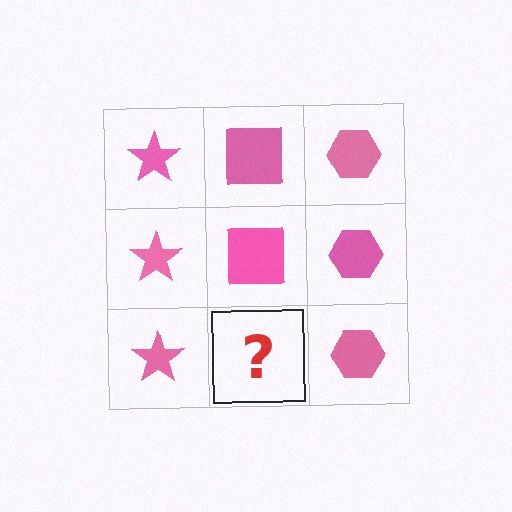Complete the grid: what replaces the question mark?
The question mark should be replaced with a pink square.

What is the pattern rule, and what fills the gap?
The rule is that each column has a consistent shape. The gap should be filled with a pink square.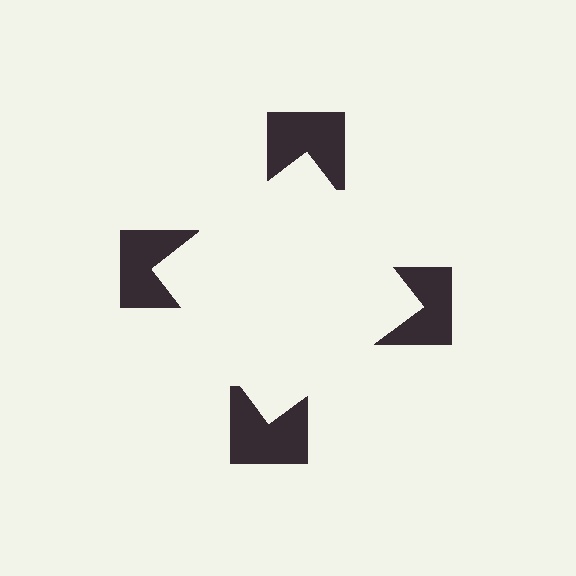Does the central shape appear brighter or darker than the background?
It typically appears slightly brighter than the background, even though no actual brightness change is drawn.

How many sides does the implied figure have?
4 sides.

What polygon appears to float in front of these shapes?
An illusory square — its edges are inferred from the aligned wedge cuts in the notched squares, not physically drawn.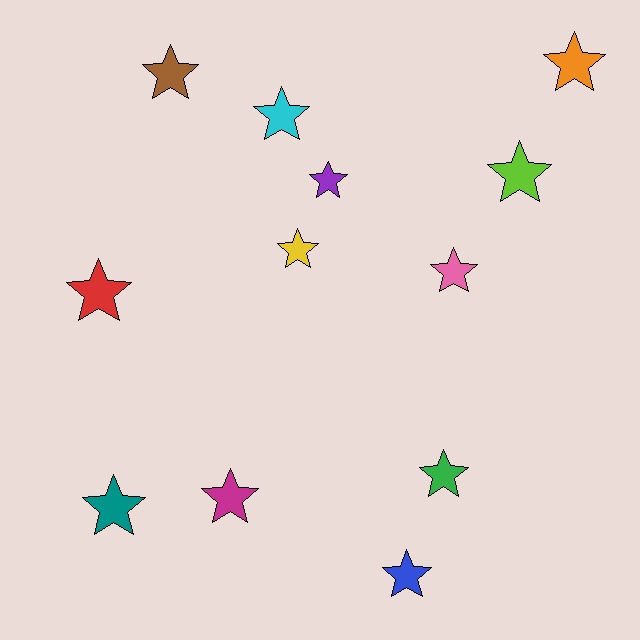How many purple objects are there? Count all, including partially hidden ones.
There is 1 purple object.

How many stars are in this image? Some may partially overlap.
There are 12 stars.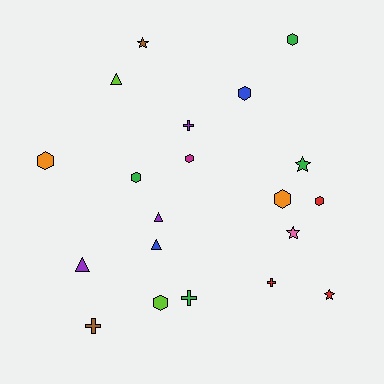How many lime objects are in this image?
There are 2 lime objects.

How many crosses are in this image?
There are 4 crosses.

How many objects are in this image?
There are 20 objects.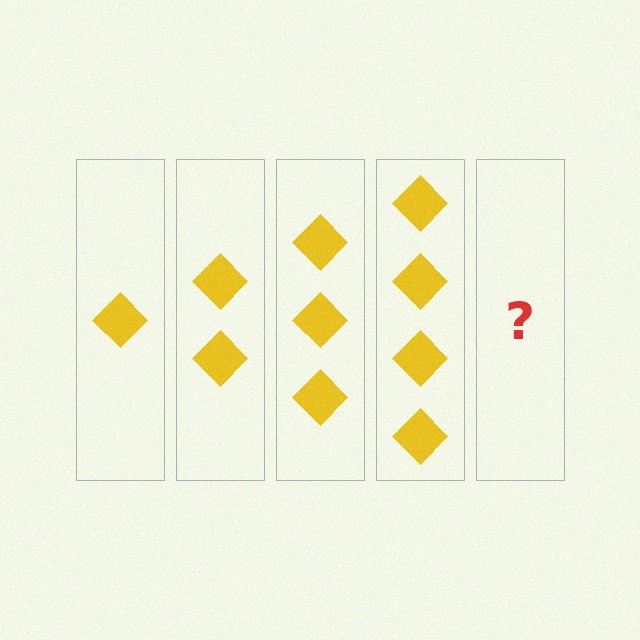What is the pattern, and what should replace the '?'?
The pattern is that each step adds one more diamond. The '?' should be 5 diamonds.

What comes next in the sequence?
The next element should be 5 diamonds.